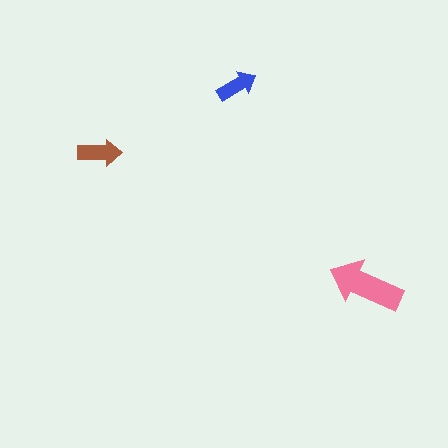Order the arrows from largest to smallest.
the pink one, the brown one, the blue one.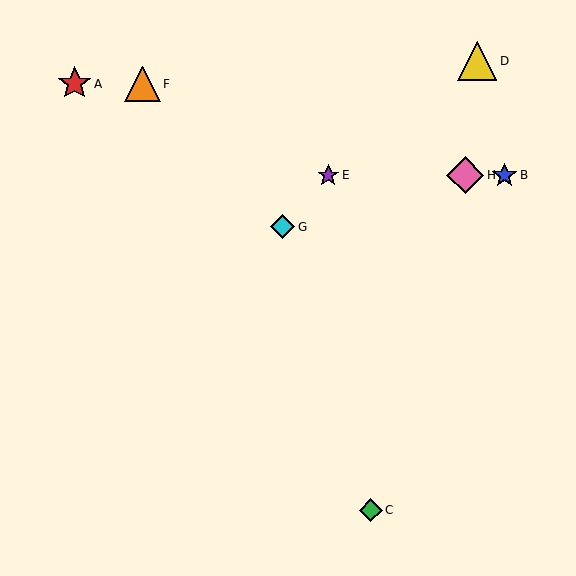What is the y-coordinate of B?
Object B is at y≈175.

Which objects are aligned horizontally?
Objects B, E, H are aligned horizontally.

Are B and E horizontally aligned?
Yes, both are at y≈175.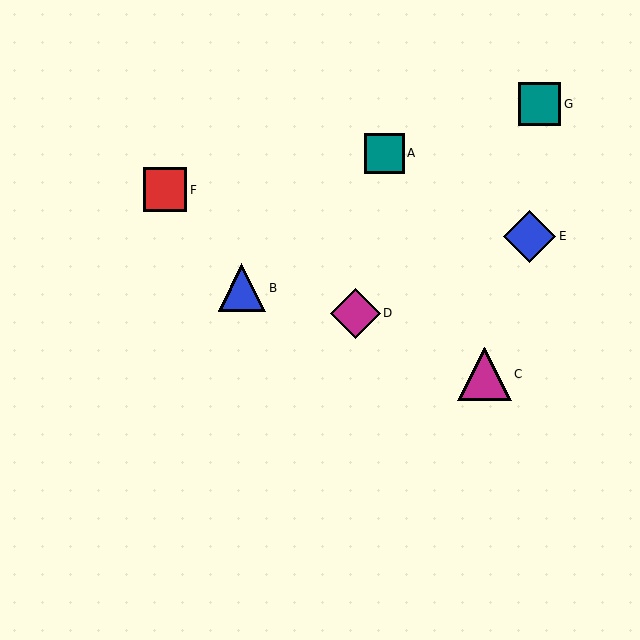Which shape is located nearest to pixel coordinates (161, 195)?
The red square (labeled F) at (165, 190) is nearest to that location.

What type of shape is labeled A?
Shape A is a teal square.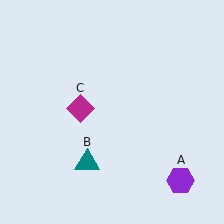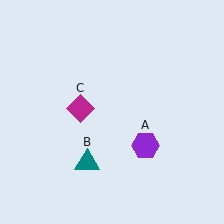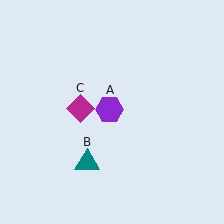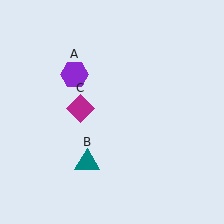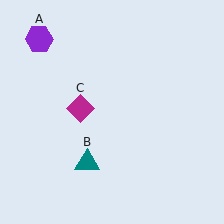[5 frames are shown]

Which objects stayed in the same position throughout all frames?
Teal triangle (object B) and magenta diamond (object C) remained stationary.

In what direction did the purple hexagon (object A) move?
The purple hexagon (object A) moved up and to the left.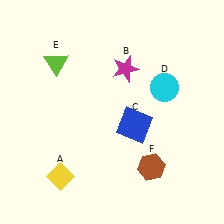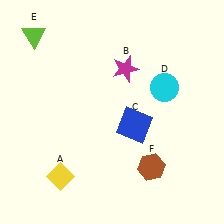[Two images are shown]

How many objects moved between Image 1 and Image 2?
1 object moved between the two images.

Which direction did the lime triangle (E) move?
The lime triangle (E) moved up.